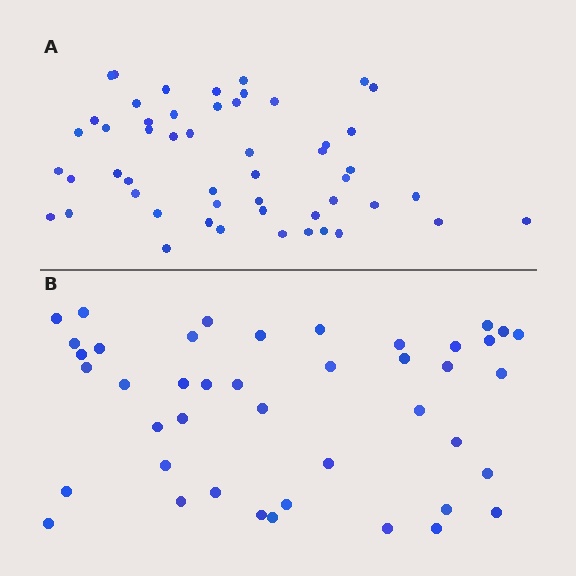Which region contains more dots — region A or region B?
Region A (the top region) has more dots.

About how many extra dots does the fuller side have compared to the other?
Region A has roughly 8 or so more dots than region B.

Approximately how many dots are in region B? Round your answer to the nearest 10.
About 40 dots. (The exact count is 43, which rounds to 40.)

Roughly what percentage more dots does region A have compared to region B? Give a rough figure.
About 20% more.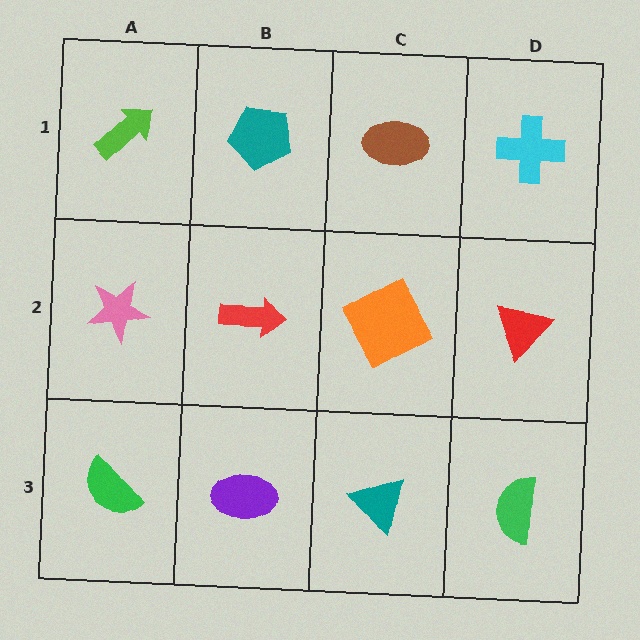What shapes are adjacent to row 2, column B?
A teal pentagon (row 1, column B), a purple ellipse (row 3, column B), a pink star (row 2, column A), an orange square (row 2, column C).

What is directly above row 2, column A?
A lime arrow.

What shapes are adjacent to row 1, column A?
A pink star (row 2, column A), a teal pentagon (row 1, column B).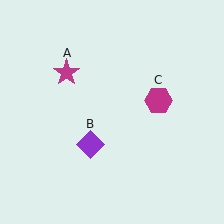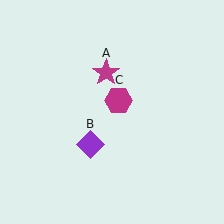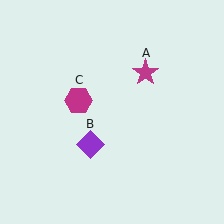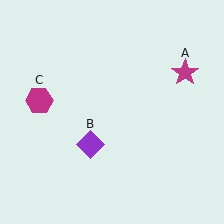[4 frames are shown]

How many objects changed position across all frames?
2 objects changed position: magenta star (object A), magenta hexagon (object C).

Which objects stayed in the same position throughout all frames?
Purple diamond (object B) remained stationary.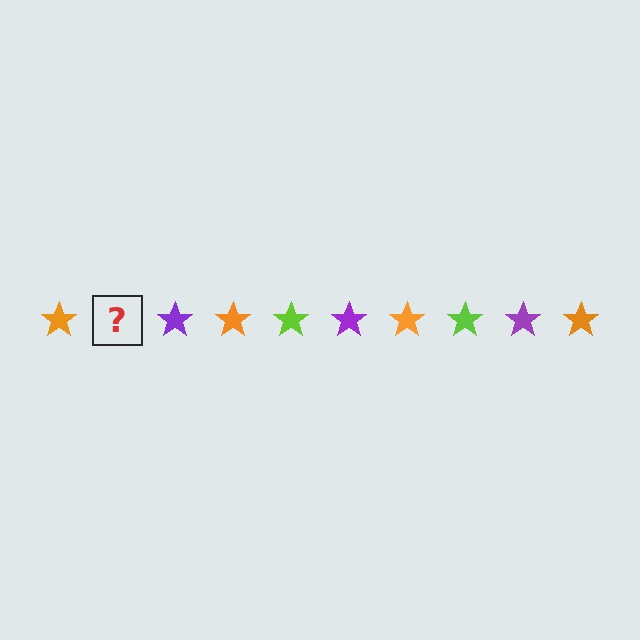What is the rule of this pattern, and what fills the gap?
The rule is that the pattern cycles through orange, lime, purple stars. The gap should be filled with a lime star.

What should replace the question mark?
The question mark should be replaced with a lime star.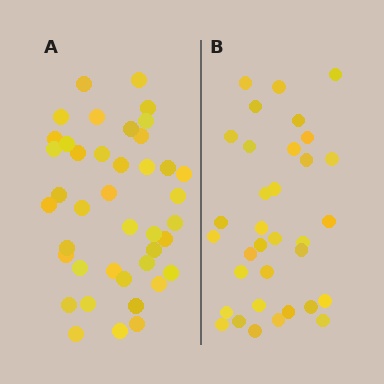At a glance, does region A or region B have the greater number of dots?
Region A (the left region) has more dots.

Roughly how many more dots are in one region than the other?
Region A has roughly 8 or so more dots than region B.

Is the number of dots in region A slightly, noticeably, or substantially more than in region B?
Region A has only slightly more — the two regions are fairly close. The ratio is roughly 1.2 to 1.